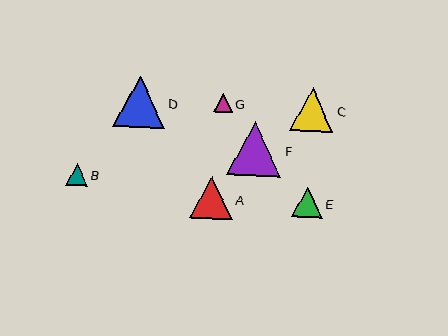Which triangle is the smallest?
Triangle G is the smallest with a size of approximately 18 pixels.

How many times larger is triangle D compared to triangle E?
Triangle D is approximately 1.7 times the size of triangle E.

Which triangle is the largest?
Triangle F is the largest with a size of approximately 54 pixels.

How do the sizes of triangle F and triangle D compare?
Triangle F and triangle D are approximately the same size.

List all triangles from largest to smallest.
From largest to smallest: F, D, C, A, E, B, G.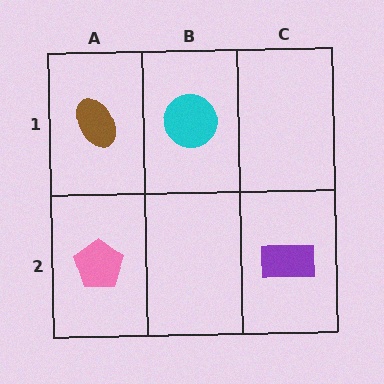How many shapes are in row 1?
2 shapes.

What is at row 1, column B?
A cyan circle.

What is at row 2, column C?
A purple rectangle.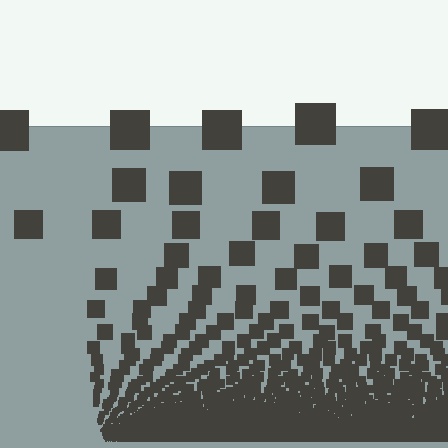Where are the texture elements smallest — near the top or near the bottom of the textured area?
Near the bottom.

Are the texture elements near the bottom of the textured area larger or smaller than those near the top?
Smaller. The gradient is inverted — elements near the bottom are smaller and denser.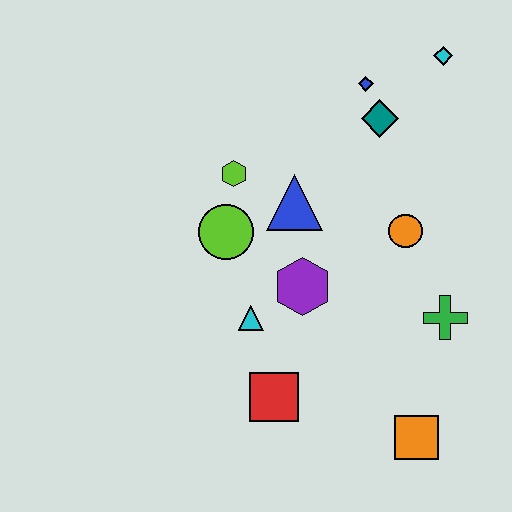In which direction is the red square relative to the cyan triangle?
The red square is below the cyan triangle.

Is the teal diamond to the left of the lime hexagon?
No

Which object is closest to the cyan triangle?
The purple hexagon is closest to the cyan triangle.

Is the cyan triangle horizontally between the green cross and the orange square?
No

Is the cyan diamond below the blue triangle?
No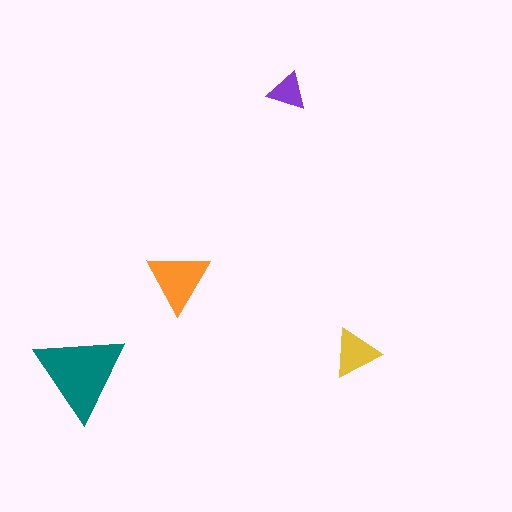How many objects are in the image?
There are 4 objects in the image.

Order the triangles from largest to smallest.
the teal one, the orange one, the yellow one, the purple one.